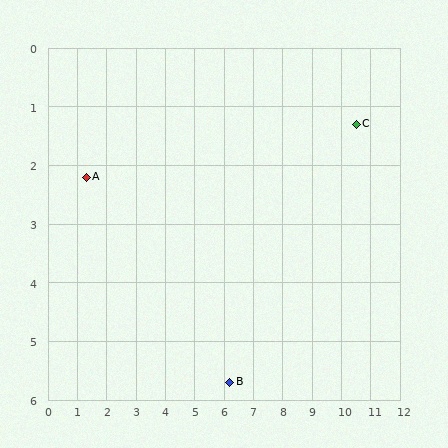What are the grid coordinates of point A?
Point A is at approximately (1.3, 2.2).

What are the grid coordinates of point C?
Point C is at approximately (10.5, 1.3).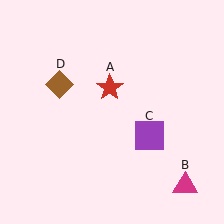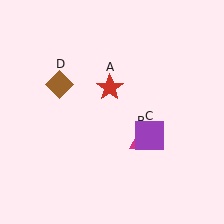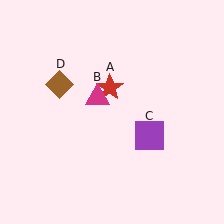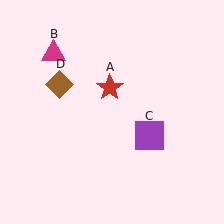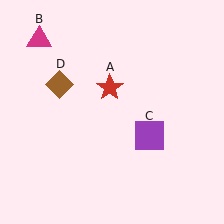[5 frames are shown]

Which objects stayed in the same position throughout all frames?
Red star (object A) and purple square (object C) and brown diamond (object D) remained stationary.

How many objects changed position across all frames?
1 object changed position: magenta triangle (object B).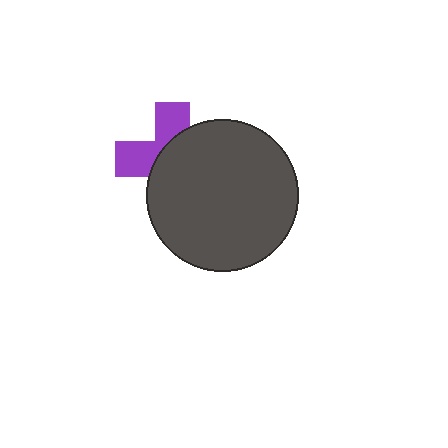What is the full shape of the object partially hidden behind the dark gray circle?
The partially hidden object is a purple cross.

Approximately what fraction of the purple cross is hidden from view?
Roughly 61% of the purple cross is hidden behind the dark gray circle.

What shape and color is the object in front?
The object in front is a dark gray circle.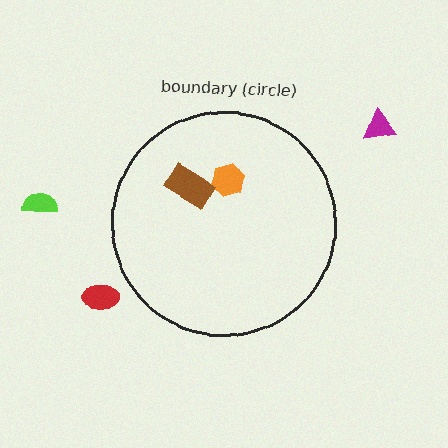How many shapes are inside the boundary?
2 inside, 3 outside.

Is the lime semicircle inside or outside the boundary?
Outside.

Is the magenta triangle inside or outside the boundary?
Outside.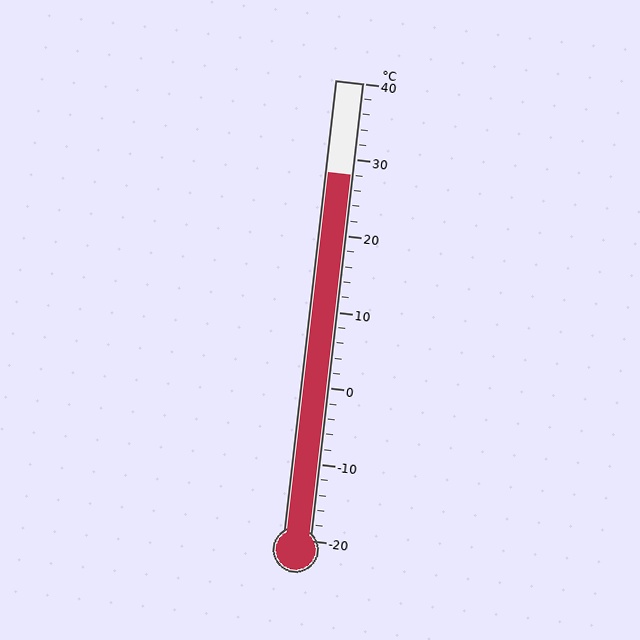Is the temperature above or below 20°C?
The temperature is above 20°C.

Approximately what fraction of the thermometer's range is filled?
The thermometer is filled to approximately 80% of its range.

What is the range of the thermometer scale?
The thermometer scale ranges from -20°C to 40°C.